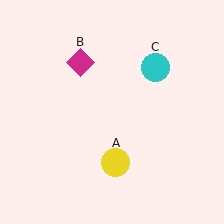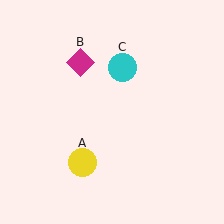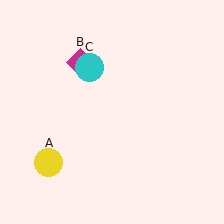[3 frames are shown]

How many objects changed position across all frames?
2 objects changed position: yellow circle (object A), cyan circle (object C).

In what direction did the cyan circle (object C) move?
The cyan circle (object C) moved left.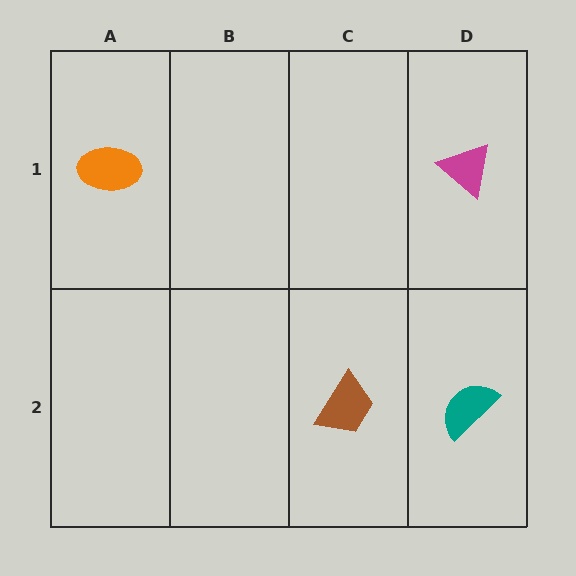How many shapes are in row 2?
2 shapes.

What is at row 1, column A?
An orange ellipse.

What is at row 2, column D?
A teal semicircle.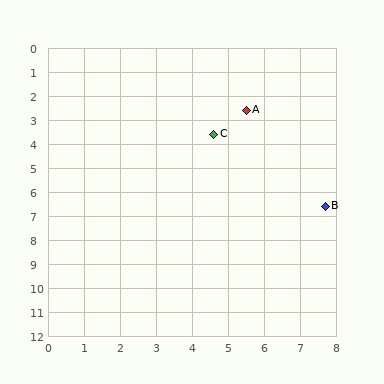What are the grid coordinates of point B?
Point B is at approximately (7.7, 6.6).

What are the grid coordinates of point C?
Point C is at approximately (4.6, 3.6).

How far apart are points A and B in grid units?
Points A and B are about 4.6 grid units apart.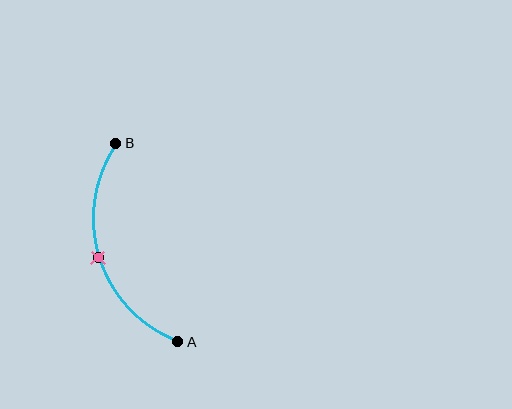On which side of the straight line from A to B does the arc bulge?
The arc bulges to the left of the straight line connecting A and B.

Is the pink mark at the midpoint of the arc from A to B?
Yes. The pink mark lies on the arc at equal arc-length from both A and B — it is the arc midpoint.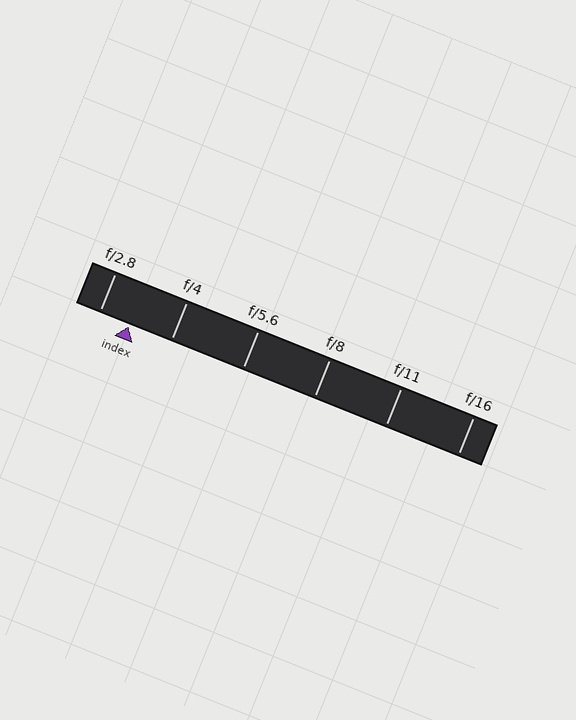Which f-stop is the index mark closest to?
The index mark is closest to f/2.8.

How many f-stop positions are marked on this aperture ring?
There are 6 f-stop positions marked.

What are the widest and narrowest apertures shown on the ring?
The widest aperture shown is f/2.8 and the narrowest is f/16.